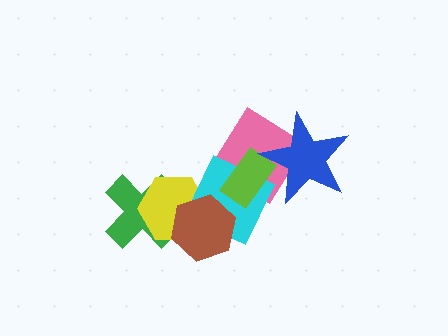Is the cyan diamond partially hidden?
Yes, it is partially covered by another shape.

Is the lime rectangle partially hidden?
Yes, it is partially covered by another shape.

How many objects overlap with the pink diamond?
3 objects overlap with the pink diamond.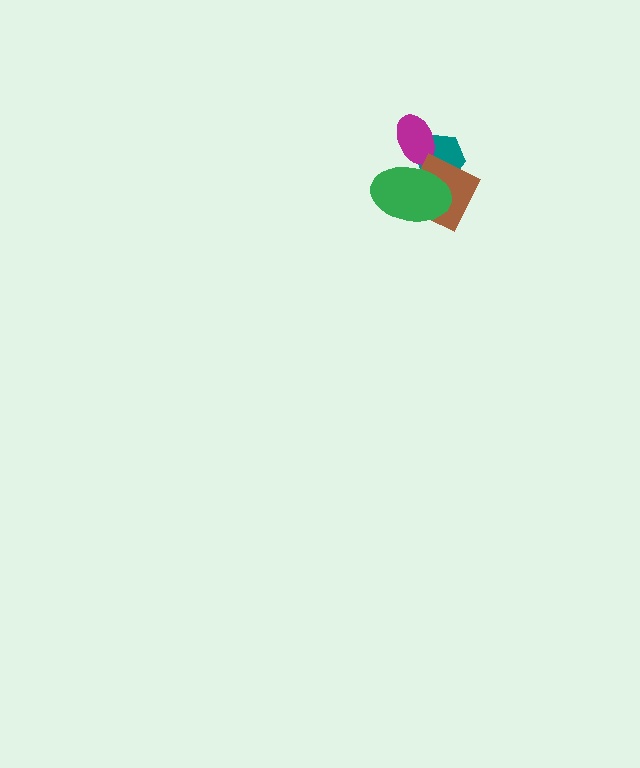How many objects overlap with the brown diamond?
3 objects overlap with the brown diamond.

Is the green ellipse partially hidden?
No, no other shape covers it.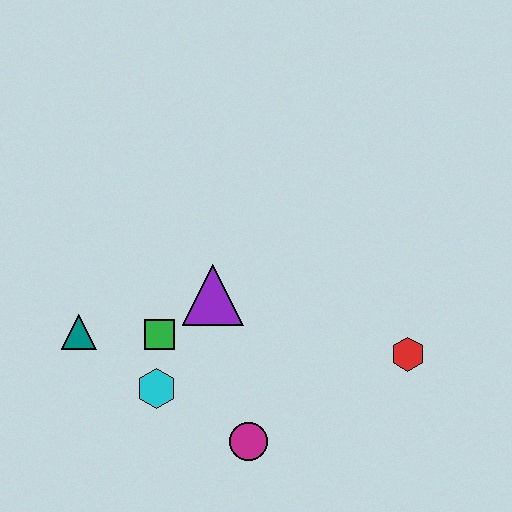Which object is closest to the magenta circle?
The cyan hexagon is closest to the magenta circle.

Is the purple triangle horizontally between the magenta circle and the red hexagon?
No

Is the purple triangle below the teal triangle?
No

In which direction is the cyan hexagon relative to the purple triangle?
The cyan hexagon is below the purple triangle.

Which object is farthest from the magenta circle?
The teal triangle is farthest from the magenta circle.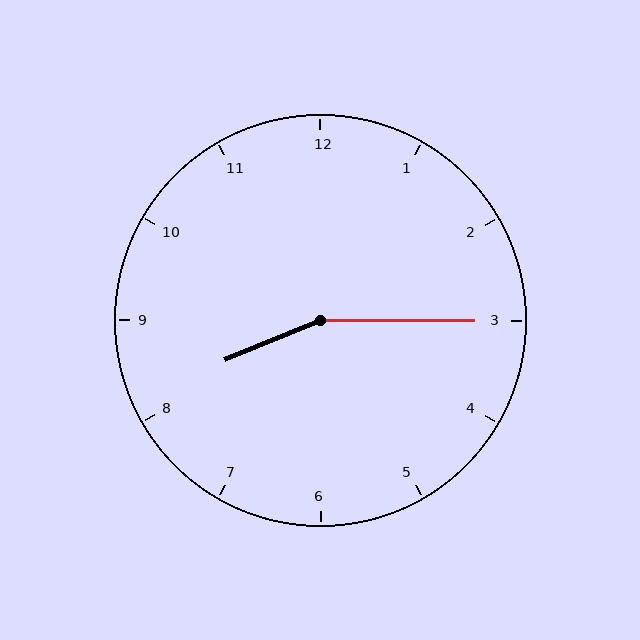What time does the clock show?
8:15.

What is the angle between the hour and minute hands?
Approximately 158 degrees.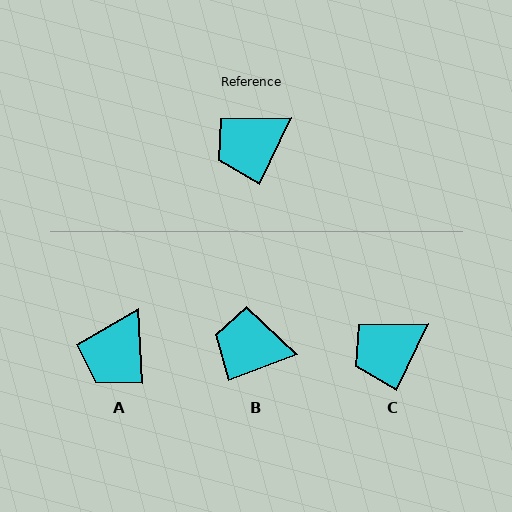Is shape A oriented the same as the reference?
No, it is off by about 29 degrees.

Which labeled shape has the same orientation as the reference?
C.